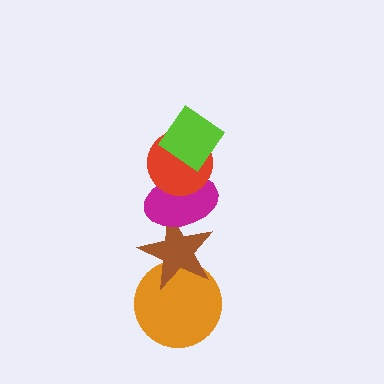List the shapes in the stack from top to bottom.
From top to bottom: the lime diamond, the red circle, the magenta ellipse, the brown star, the orange circle.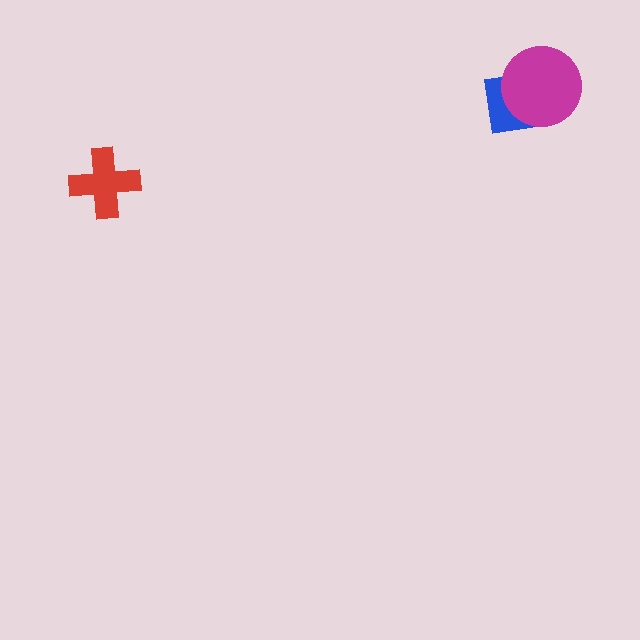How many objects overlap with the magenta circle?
1 object overlaps with the magenta circle.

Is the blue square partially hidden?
Yes, it is partially covered by another shape.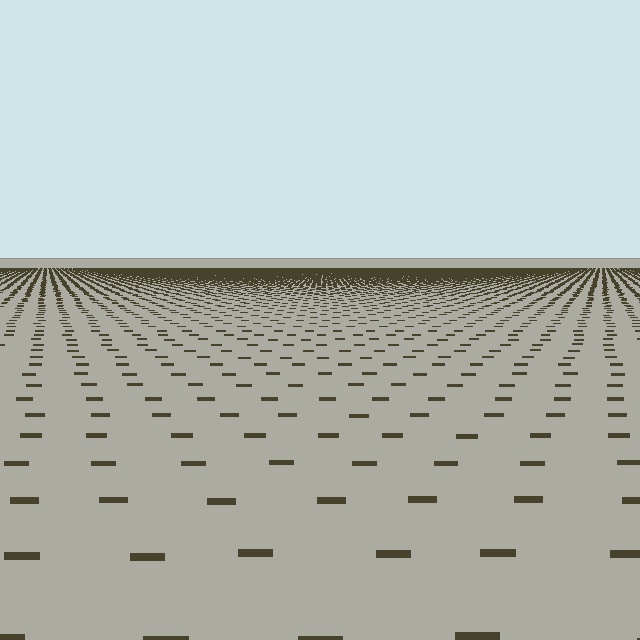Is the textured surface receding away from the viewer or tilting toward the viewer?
The surface is receding away from the viewer. Texture elements get smaller and denser toward the top.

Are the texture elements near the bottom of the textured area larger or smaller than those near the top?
Larger. Near the bottom, elements are closer to the viewer and appear at a bigger on-screen size.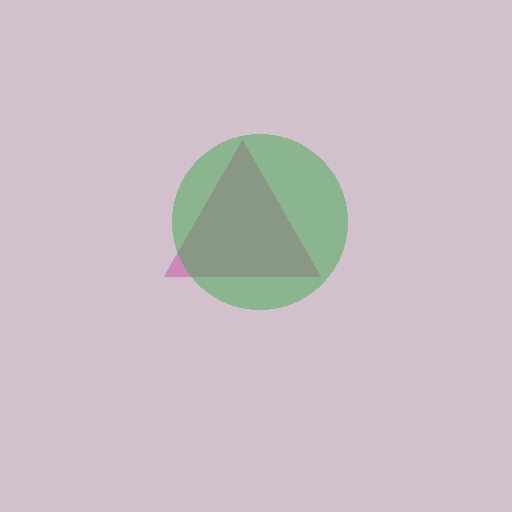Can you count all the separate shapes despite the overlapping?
Yes, there are 2 separate shapes.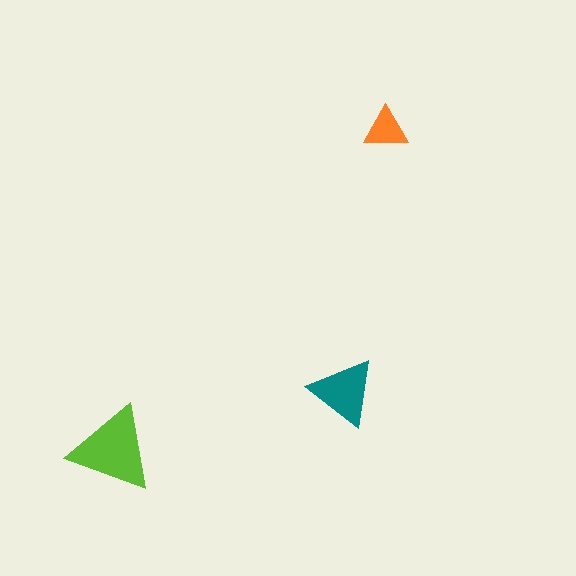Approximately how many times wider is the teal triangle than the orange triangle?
About 1.5 times wider.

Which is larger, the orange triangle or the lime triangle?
The lime one.